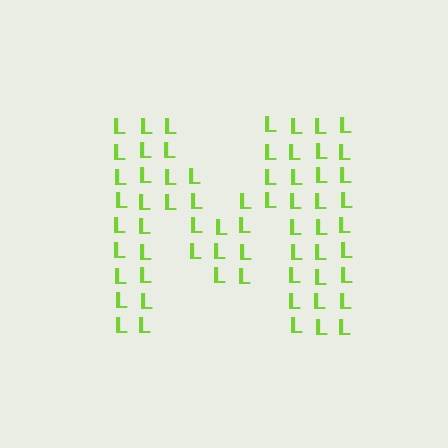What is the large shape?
The large shape is the letter M.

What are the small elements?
The small elements are letter L's.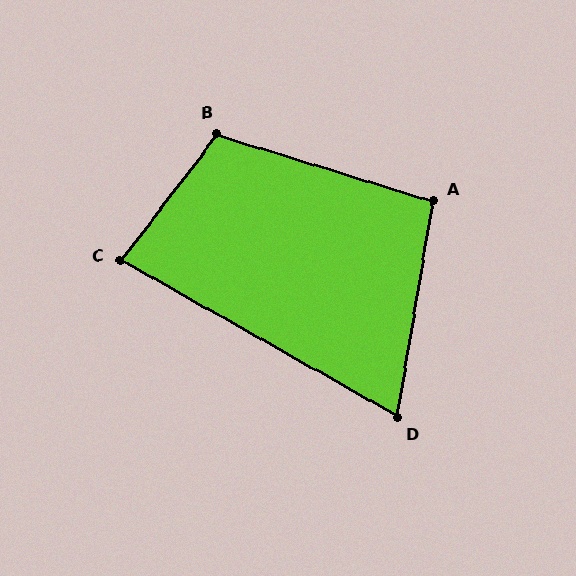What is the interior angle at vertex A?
Approximately 98 degrees (obtuse).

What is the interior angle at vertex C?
Approximately 82 degrees (acute).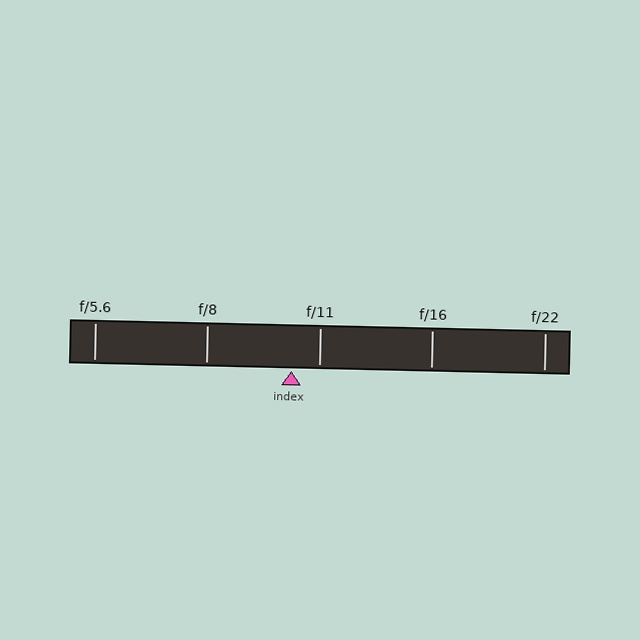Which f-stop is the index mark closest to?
The index mark is closest to f/11.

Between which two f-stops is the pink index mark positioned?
The index mark is between f/8 and f/11.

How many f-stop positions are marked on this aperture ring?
There are 5 f-stop positions marked.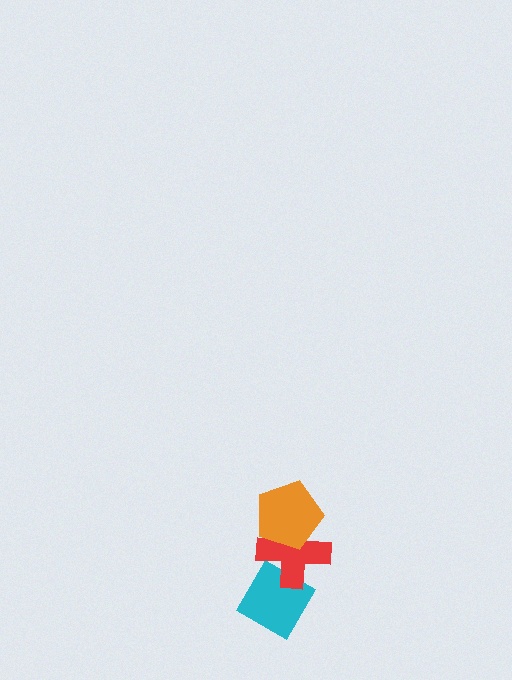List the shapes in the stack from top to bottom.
From top to bottom: the orange pentagon, the red cross, the cyan diamond.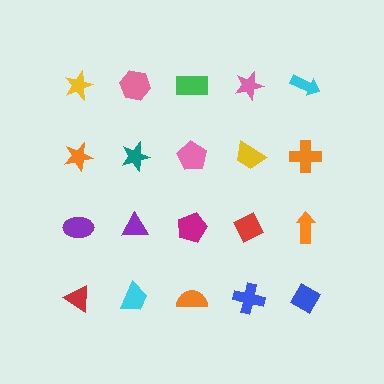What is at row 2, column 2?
A teal star.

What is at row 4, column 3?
An orange semicircle.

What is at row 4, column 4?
A blue cross.